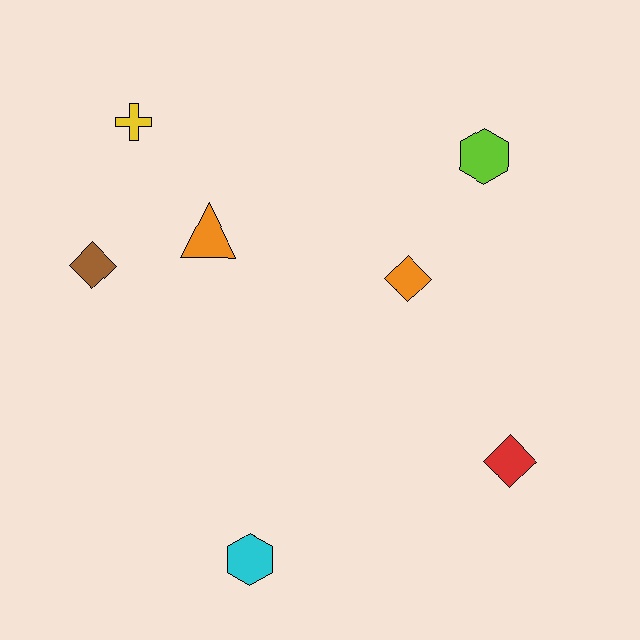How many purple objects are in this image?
There are no purple objects.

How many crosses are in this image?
There is 1 cross.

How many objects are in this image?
There are 7 objects.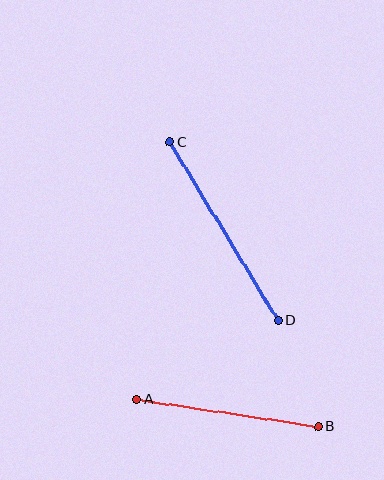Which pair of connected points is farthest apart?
Points C and D are farthest apart.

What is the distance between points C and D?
The distance is approximately 209 pixels.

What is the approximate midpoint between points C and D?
The midpoint is at approximately (224, 231) pixels.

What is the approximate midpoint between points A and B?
The midpoint is at approximately (228, 413) pixels.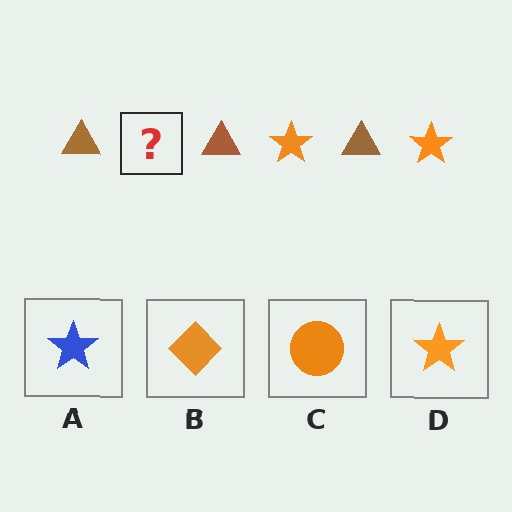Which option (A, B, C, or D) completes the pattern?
D.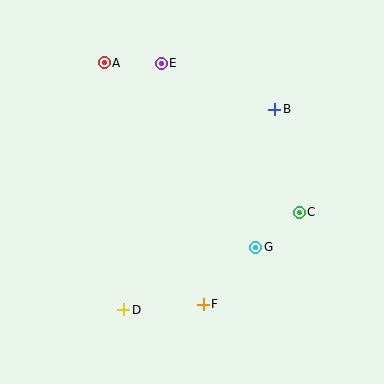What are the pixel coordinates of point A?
Point A is at (104, 63).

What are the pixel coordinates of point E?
Point E is at (161, 63).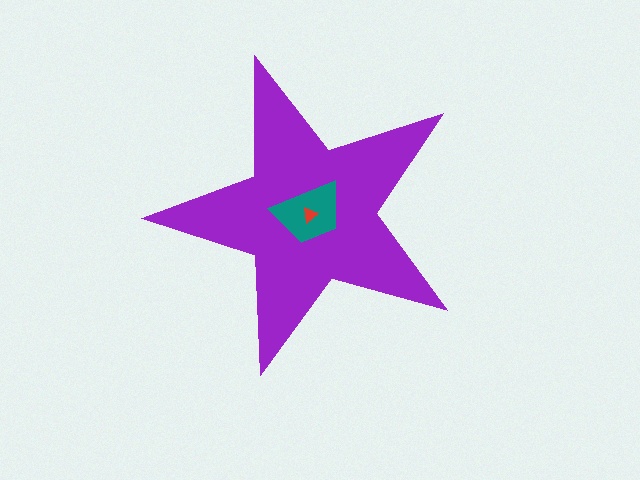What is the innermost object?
The red triangle.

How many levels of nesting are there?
3.